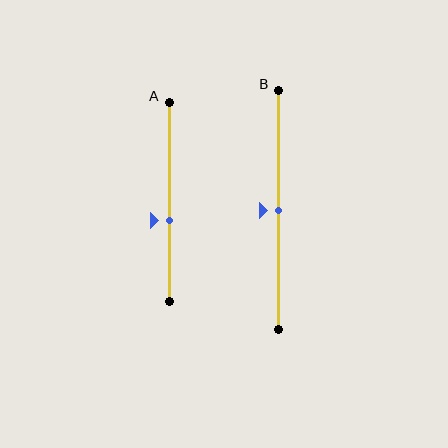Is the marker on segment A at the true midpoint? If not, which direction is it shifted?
No, the marker on segment A is shifted downward by about 9% of the segment length.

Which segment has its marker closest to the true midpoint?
Segment B has its marker closest to the true midpoint.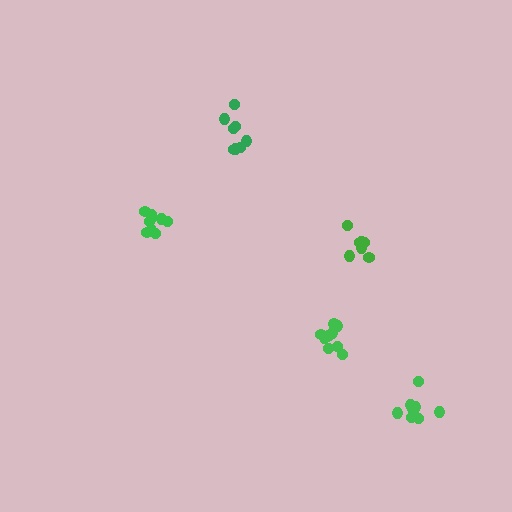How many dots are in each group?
Group 1: 8 dots, Group 2: 9 dots, Group 3: 9 dots, Group 4: 8 dots, Group 5: 9 dots (43 total).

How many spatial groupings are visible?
There are 5 spatial groupings.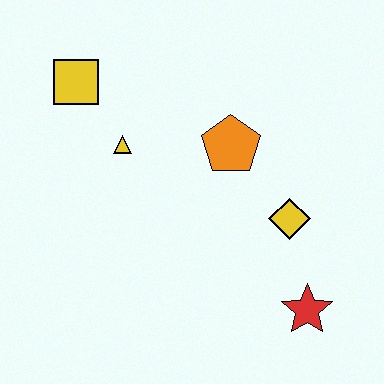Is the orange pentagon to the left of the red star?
Yes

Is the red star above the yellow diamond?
No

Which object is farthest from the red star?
The yellow square is farthest from the red star.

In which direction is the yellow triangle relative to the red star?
The yellow triangle is to the left of the red star.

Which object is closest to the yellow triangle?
The yellow square is closest to the yellow triangle.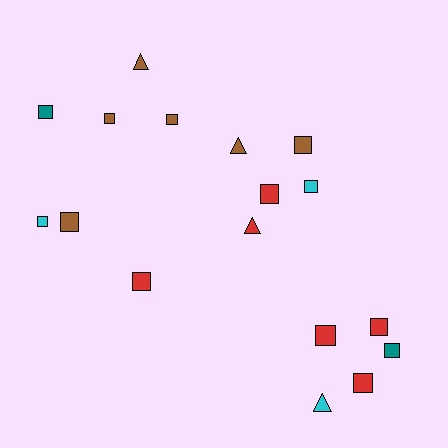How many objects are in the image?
There are 17 objects.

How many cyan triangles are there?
There is 1 cyan triangle.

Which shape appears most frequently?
Square, with 13 objects.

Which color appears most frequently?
Brown, with 6 objects.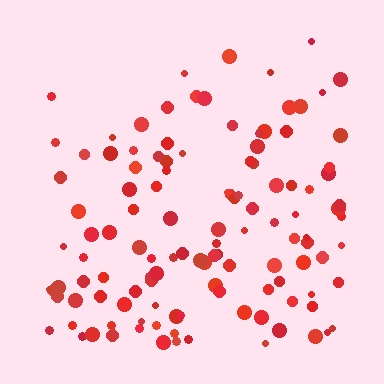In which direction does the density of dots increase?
From top to bottom, with the bottom side densest.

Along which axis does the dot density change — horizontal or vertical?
Vertical.